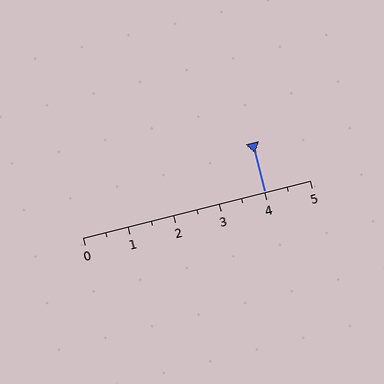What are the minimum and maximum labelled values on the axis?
The axis runs from 0 to 5.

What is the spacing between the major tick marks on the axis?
The major ticks are spaced 1 apart.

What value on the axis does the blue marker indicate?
The marker indicates approximately 4.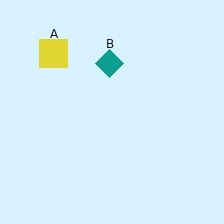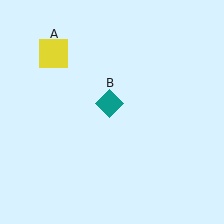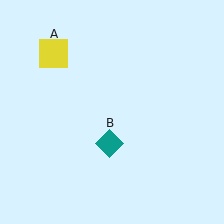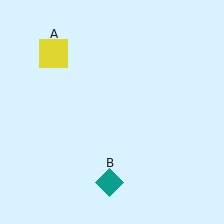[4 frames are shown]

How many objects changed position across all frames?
1 object changed position: teal diamond (object B).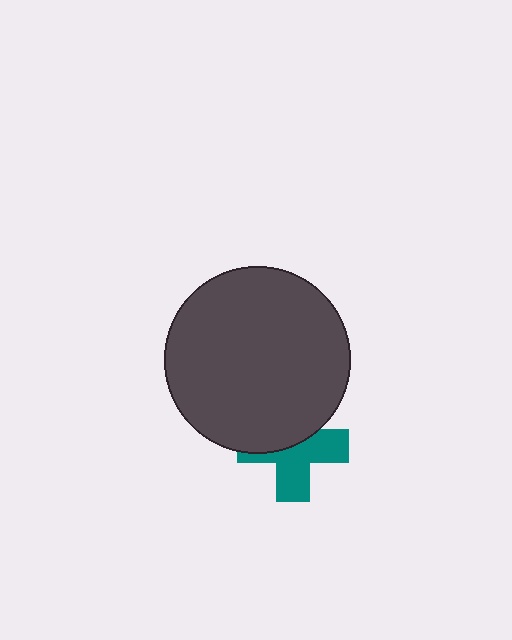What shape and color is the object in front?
The object in front is a dark gray circle.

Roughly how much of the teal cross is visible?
About half of it is visible (roughly 55%).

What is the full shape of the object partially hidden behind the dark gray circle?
The partially hidden object is a teal cross.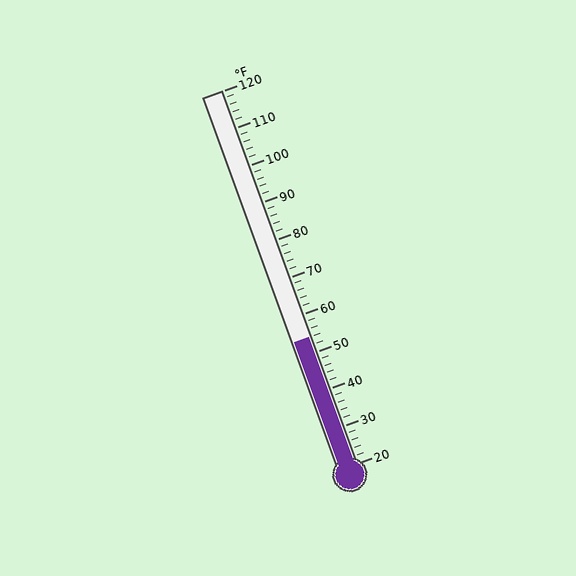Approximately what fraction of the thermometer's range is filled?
The thermometer is filled to approximately 35% of its range.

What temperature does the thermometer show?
The thermometer shows approximately 54°F.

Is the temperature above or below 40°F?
The temperature is above 40°F.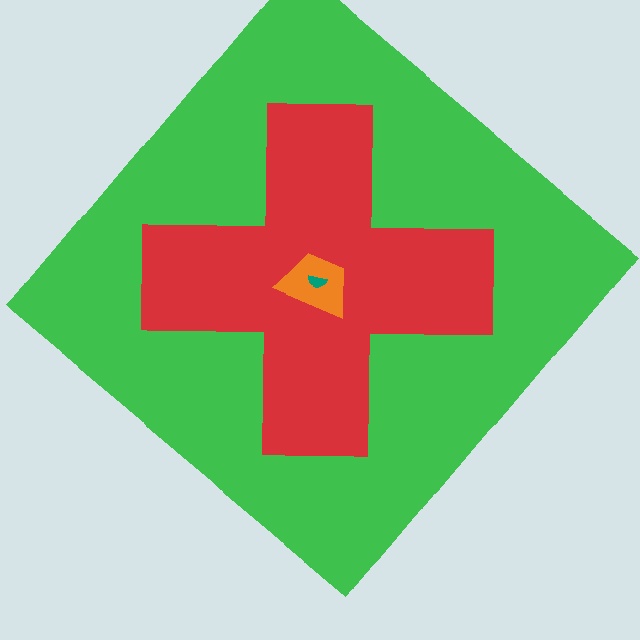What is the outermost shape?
The green diamond.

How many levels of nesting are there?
4.